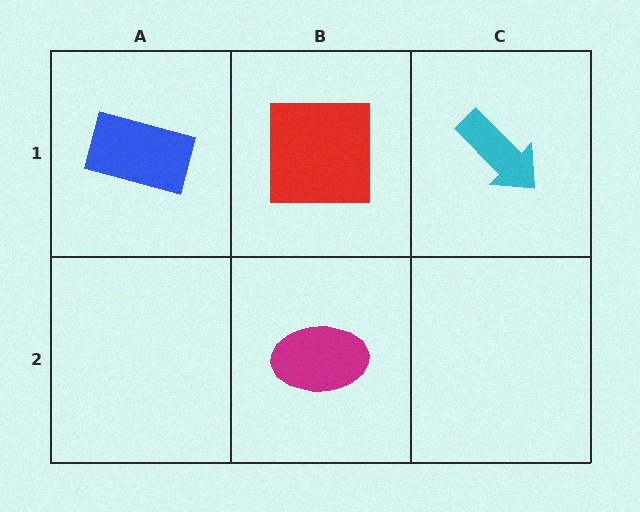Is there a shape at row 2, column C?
No, that cell is empty.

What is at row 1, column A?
A blue rectangle.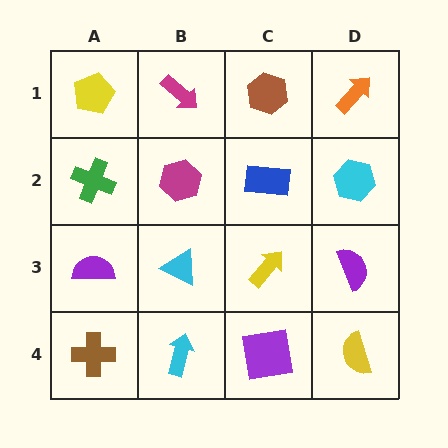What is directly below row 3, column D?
A yellow semicircle.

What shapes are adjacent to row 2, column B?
A magenta arrow (row 1, column B), a cyan triangle (row 3, column B), a green cross (row 2, column A), a blue rectangle (row 2, column C).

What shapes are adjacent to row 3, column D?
A cyan hexagon (row 2, column D), a yellow semicircle (row 4, column D), a yellow arrow (row 3, column C).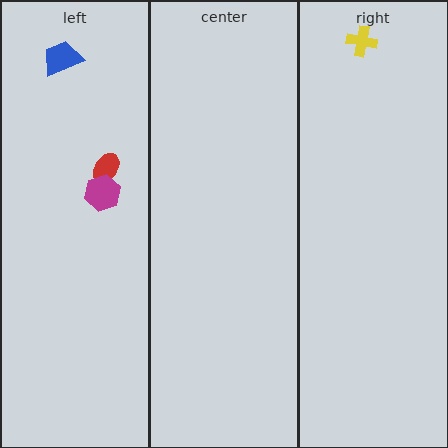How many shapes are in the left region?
3.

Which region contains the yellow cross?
The right region.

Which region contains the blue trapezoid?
The left region.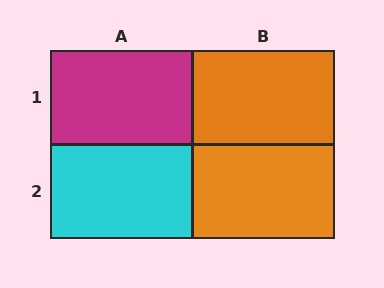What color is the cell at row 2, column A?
Cyan.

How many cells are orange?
2 cells are orange.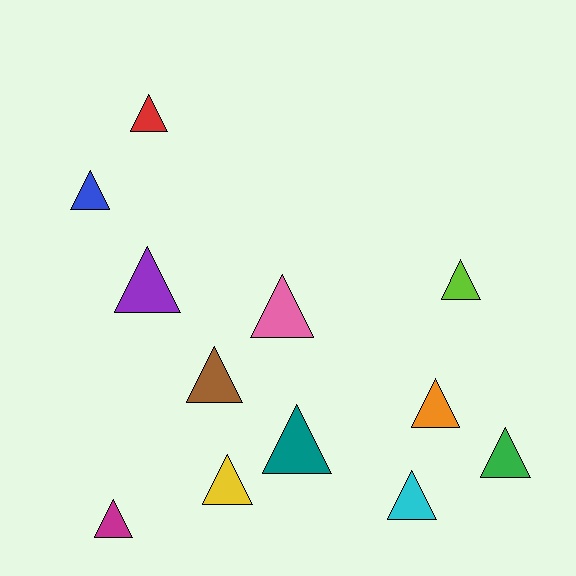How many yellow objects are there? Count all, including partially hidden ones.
There is 1 yellow object.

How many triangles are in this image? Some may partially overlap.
There are 12 triangles.